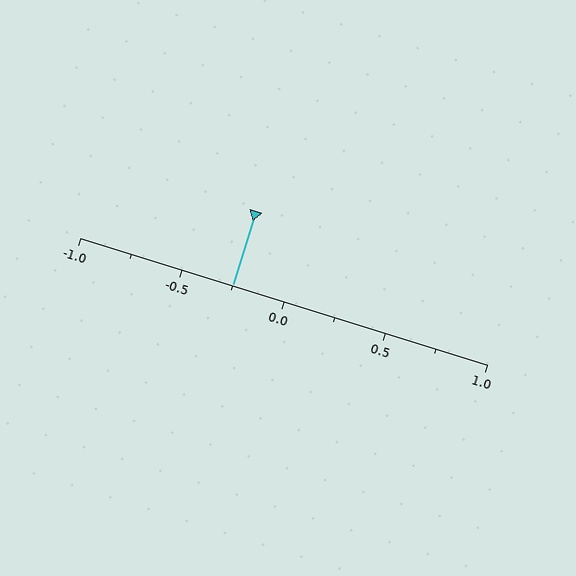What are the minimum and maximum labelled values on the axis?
The axis runs from -1.0 to 1.0.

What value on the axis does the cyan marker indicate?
The marker indicates approximately -0.25.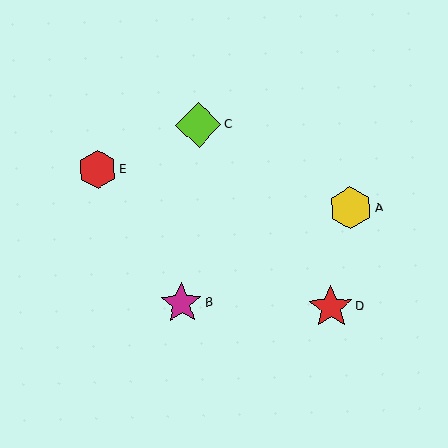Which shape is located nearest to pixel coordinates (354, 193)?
The yellow hexagon (labeled A) at (351, 208) is nearest to that location.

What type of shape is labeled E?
Shape E is a red hexagon.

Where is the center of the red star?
The center of the red star is at (331, 307).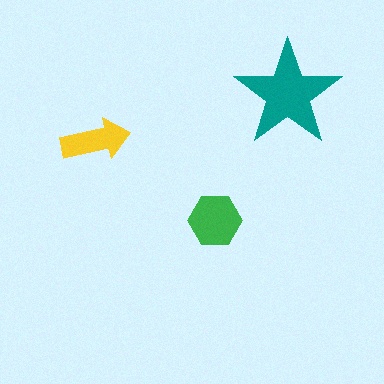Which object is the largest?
The teal star.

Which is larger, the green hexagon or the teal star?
The teal star.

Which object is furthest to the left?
The yellow arrow is leftmost.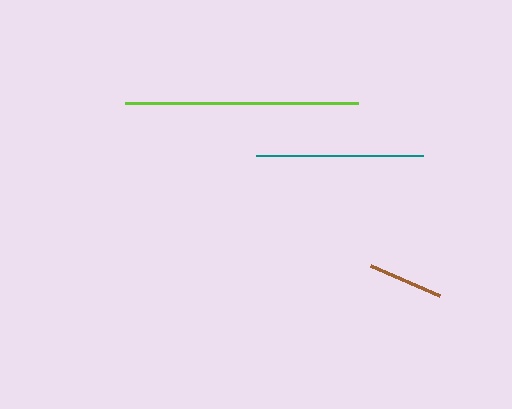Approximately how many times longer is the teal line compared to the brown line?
The teal line is approximately 2.2 times the length of the brown line.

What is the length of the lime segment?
The lime segment is approximately 234 pixels long.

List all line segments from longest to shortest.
From longest to shortest: lime, teal, brown.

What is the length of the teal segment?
The teal segment is approximately 167 pixels long.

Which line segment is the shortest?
The brown line is the shortest at approximately 75 pixels.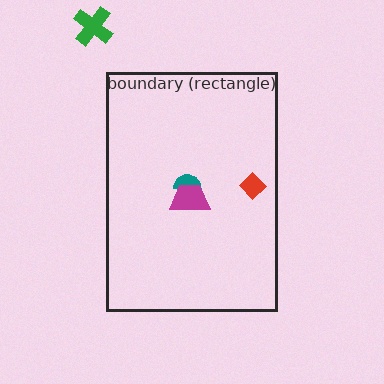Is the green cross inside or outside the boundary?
Outside.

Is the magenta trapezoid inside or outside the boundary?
Inside.